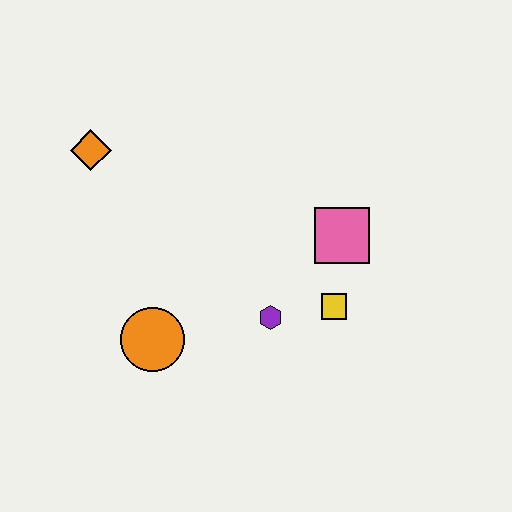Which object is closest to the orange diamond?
The orange circle is closest to the orange diamond.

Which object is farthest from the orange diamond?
The yellow square is farthest from the orange diamond.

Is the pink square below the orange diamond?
Yes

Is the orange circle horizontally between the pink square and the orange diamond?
Yes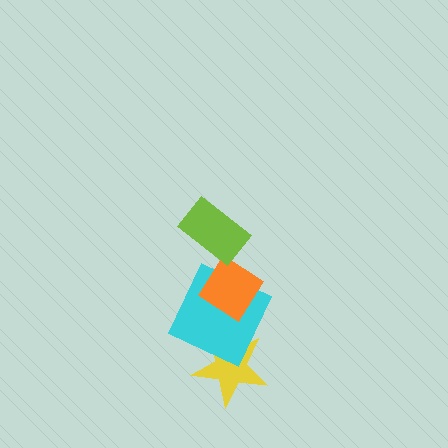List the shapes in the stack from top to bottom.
From top to bottom: the lime rectangle, the orange diamond, the cyan square, the yellow star.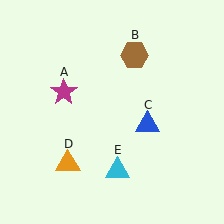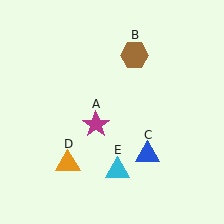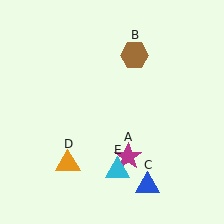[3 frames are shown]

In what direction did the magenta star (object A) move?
The magenta star (object A) moved down and to the right.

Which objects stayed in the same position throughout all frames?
Brown hexagon (object B) and orange triangle (object D) and cyan triangle (object E) remained stationary.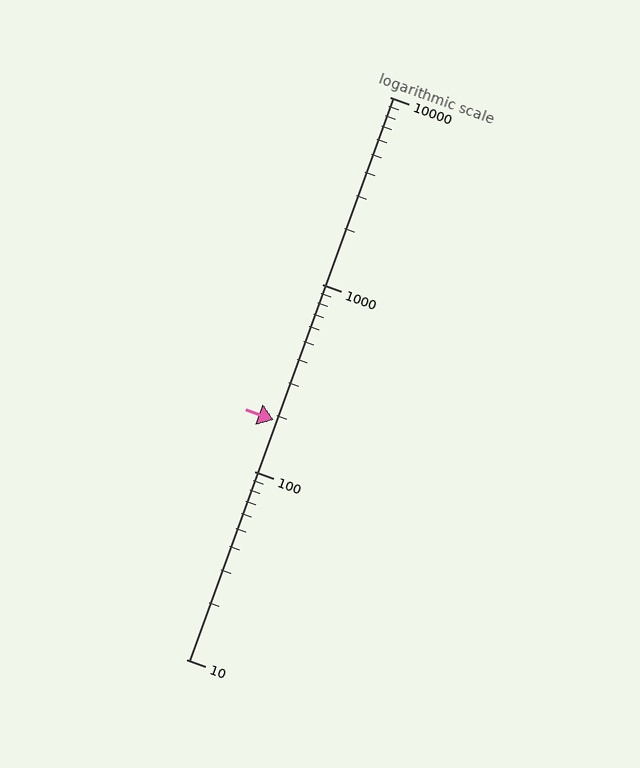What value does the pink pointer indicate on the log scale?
The pointer indicates approximately 190.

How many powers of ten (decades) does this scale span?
The scale spans 3 decades, from 10 to 10000.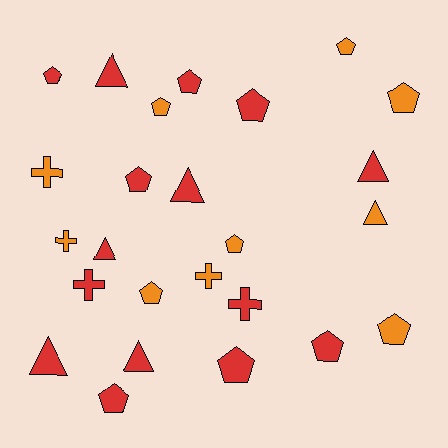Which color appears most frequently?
Red, with 15 objects.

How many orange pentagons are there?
There are 6 orange pentagons.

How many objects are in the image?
There are 25 objects.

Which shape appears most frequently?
Pentagon, with 13 objects.